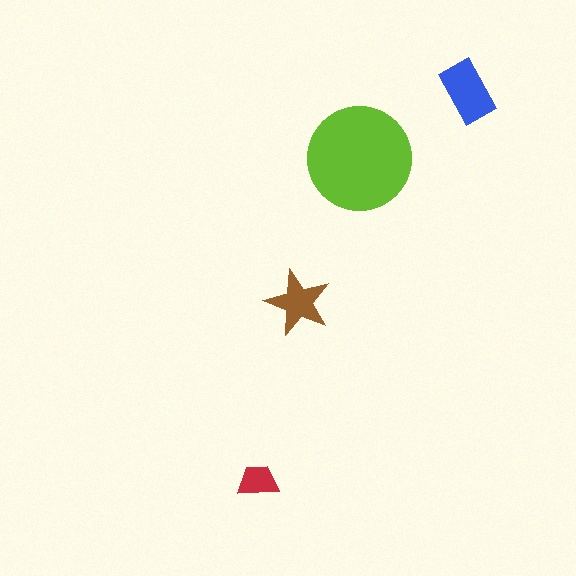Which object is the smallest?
The red trapezoid.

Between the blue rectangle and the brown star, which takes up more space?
The blue rectangle.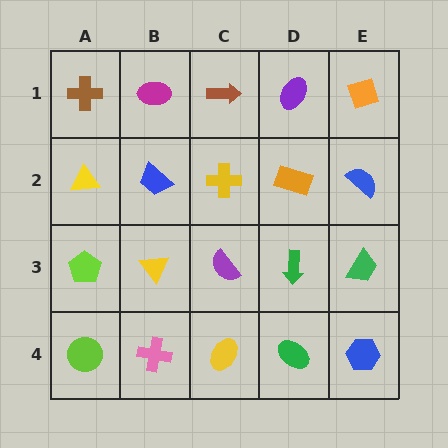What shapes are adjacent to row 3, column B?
A blue trapezoid (row 2, column B), a pink cross (row 4, column B), a lime pentagon (row 3, column A), a purple semicircle (row 3, column C).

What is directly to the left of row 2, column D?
A yellow cross.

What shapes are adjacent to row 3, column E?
A blue semicircle (row 2, column E), a blue hexagon (row 4, column E), a green arrow (row 3, column D).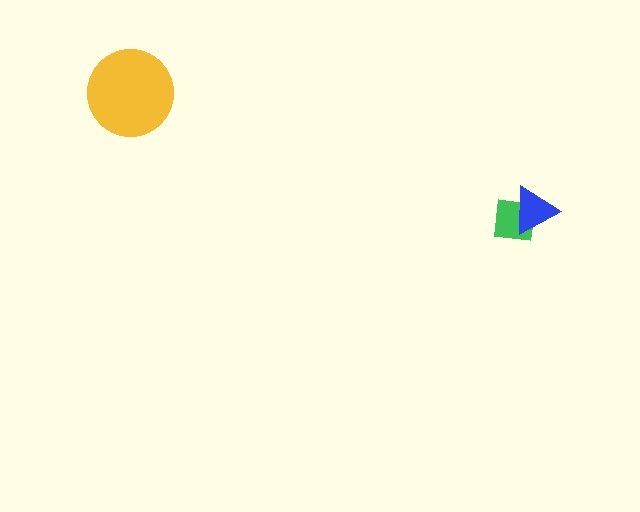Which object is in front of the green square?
The blue triangle is in front of the green square.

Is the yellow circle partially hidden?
No, no other shape covers it.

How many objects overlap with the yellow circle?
0 objects overlap with the yellow circle.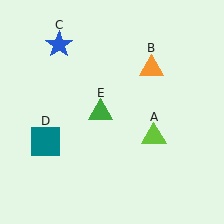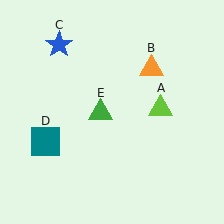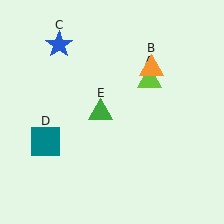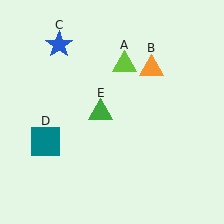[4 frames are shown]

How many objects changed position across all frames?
1 object changed position: lime triangle (object A).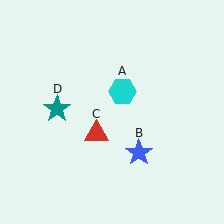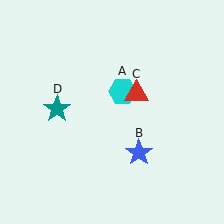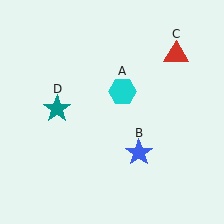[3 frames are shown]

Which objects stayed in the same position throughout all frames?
Cyan hexagon (object A) and blue star (object B) and teal star (object D) remained stationary.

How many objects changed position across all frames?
1 object changed position: red triangle (object C).